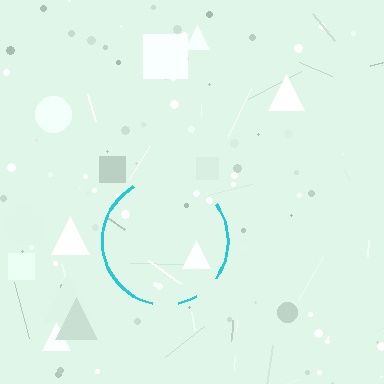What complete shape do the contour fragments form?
The contour fragments form a circle.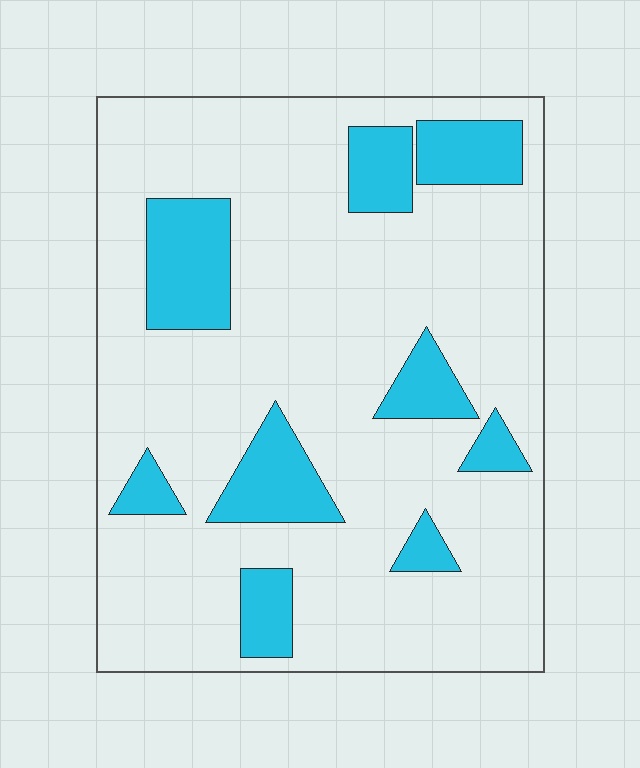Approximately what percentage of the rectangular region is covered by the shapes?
Approximately 20%.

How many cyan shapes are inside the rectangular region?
9.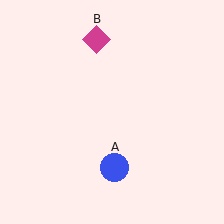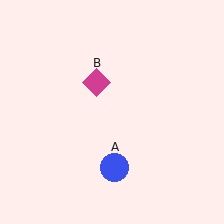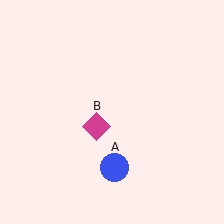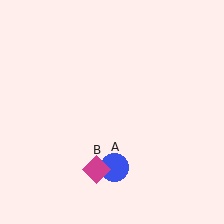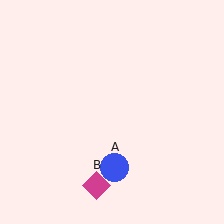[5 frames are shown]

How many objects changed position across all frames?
1 object changed position: magenta diamond (object B).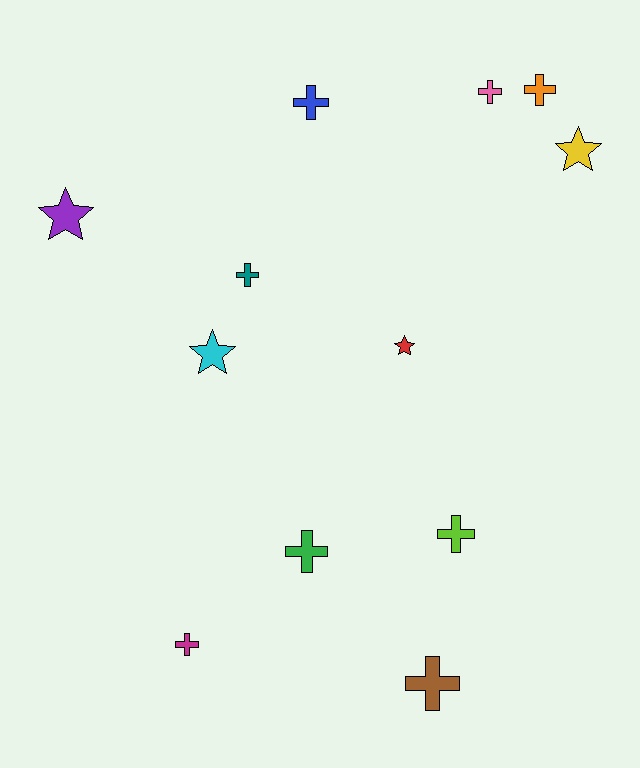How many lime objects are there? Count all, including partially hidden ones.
There is 1 lime object.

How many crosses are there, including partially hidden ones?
There are 8 crosses.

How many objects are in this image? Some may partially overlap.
There are 12 objects.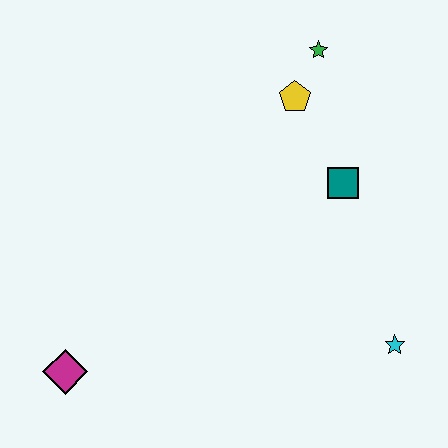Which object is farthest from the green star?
The magenta diamond is farthest from the green star.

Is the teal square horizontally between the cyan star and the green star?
Yes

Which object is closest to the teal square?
The yellow pentagon is closest to the teal square.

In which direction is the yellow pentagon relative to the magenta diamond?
The yellow pentagon is above the magenta diamond.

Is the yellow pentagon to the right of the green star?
No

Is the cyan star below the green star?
Yes